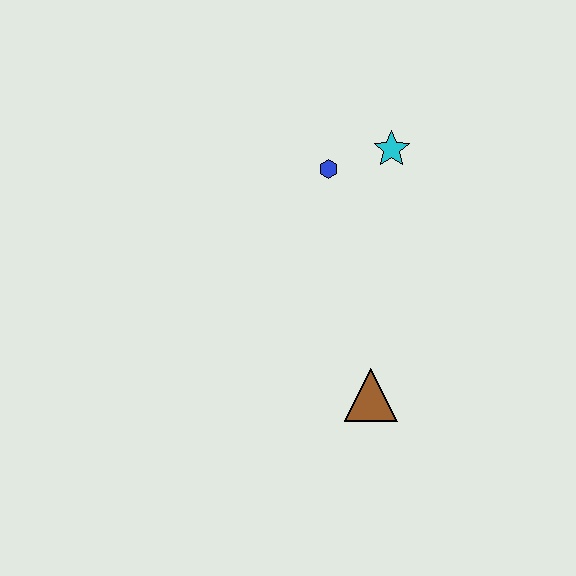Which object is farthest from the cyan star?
The brown triangle is farthest from the cyan star.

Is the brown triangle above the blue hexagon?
No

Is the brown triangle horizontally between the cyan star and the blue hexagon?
Yes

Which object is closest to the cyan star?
The blue hexagon is closest to the cyan star.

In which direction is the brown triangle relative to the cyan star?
The brown triangle is below the cyan star.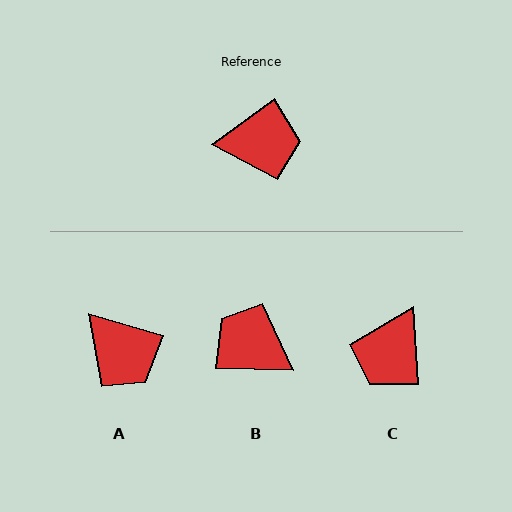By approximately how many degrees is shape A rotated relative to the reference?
Approximately 52 degrees clockwise.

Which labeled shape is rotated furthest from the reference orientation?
B, about 142 degrees away.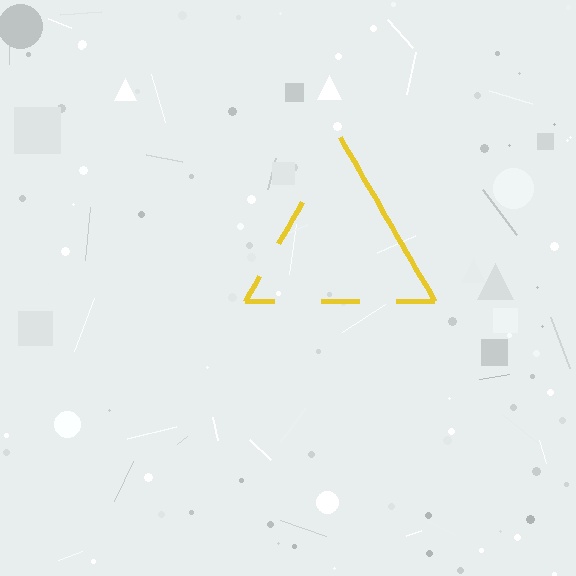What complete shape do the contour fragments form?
The contour fragments form a triangle.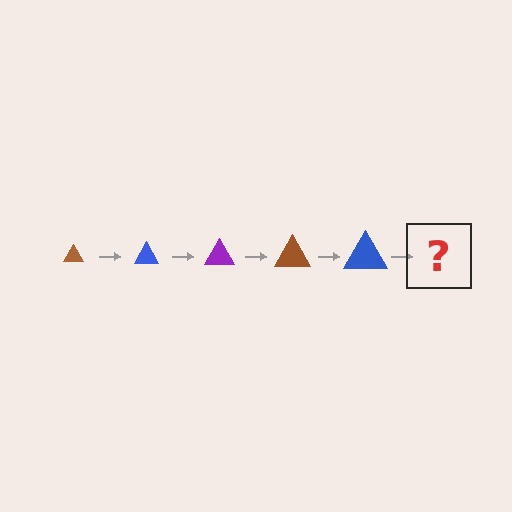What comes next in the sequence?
The next element should be a purple triangle, larger than the previous one.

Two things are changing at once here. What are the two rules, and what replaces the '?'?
The two rules are that the triangle grows larger each step and the color cycles through brown, blue, and purple. The '?' should be a purple triangle, larger than the previous one.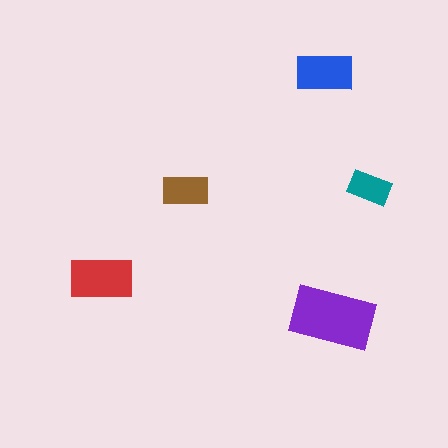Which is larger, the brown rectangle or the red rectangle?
The red one.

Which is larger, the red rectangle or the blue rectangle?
The red one.